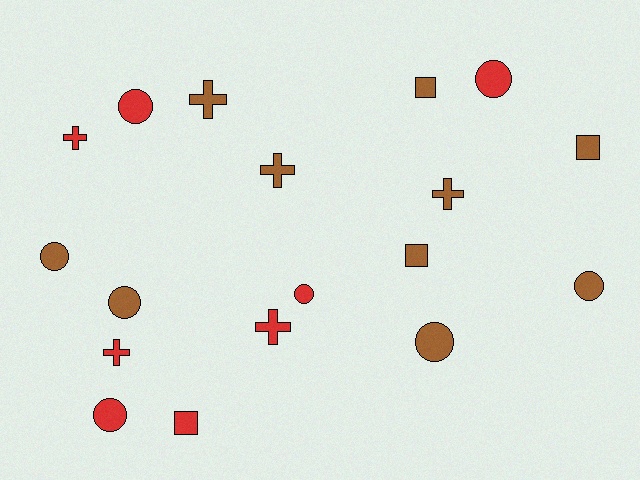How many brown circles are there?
There are 4 brown circles.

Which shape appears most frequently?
Circle, with 8 objects.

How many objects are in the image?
There are 18 objects.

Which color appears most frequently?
Brown, with 10 objects.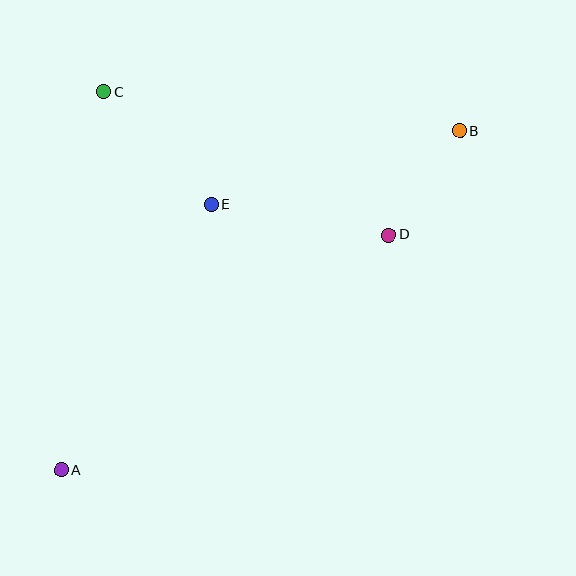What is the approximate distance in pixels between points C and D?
The distance between C and D is approximately 319 pixels.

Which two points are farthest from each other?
Points A and B are farthest from each other.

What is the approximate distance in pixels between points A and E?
The distance between A and E is approximately 305 pixels.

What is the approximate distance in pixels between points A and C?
The distance between A and C is approximately 381 pixels.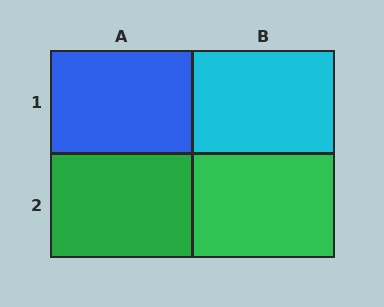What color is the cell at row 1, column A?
Blue.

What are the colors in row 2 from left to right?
Green, green.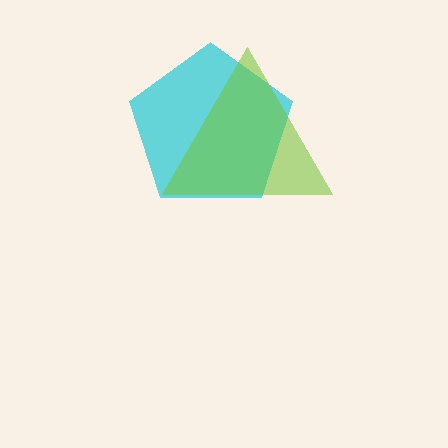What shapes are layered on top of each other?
The layered shapes are: a cyan pentagon, a lime triangle.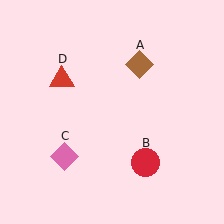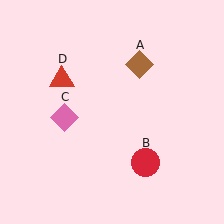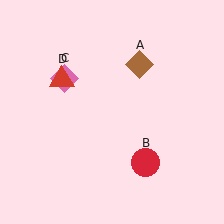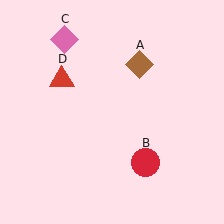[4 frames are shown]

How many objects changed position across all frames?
1 object changed position: pink diamond (object C).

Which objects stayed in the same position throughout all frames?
Brown diamond (object A) and red circle (object B) and red triangle (object D) remained stationary.